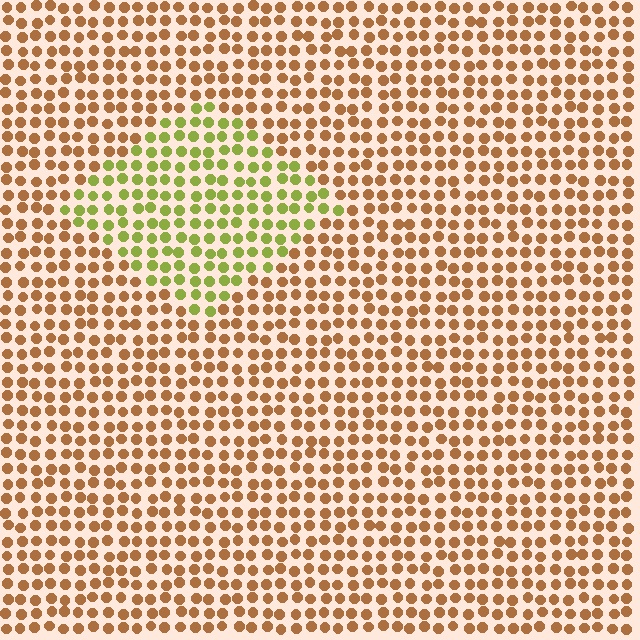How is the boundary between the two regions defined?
The boundary is defined purely by a slight shift in hue (about 52 degrees). Spacing, size, and orientation are identical on both sides.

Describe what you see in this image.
The image is filled with small brown elements in a uniform arrangement. A diamond-shaped region is visible where the elements are tinted to a slightly different hue, forming a subtle color boundary.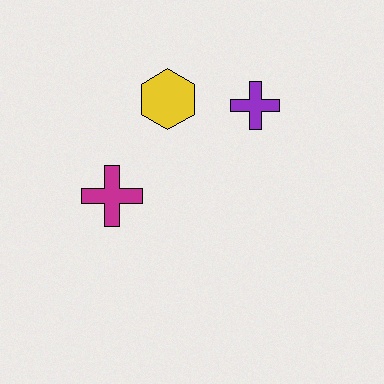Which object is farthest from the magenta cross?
The purple cross is farthest from the magenta cross.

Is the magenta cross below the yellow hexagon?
Yes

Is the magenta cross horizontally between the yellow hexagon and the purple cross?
No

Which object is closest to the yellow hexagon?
The purple cross is closest to the yellow hexagon.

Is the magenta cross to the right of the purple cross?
No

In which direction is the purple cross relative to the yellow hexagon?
The purple cross is to the right of the yellow hexagon.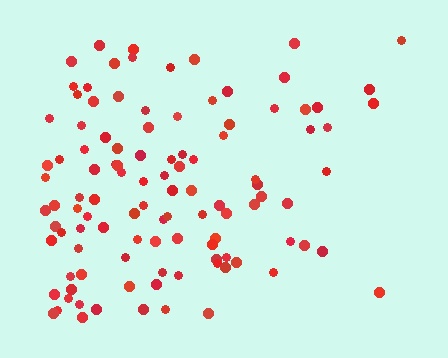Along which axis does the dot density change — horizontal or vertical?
Horizontal.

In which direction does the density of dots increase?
From right to left, with the left side densest.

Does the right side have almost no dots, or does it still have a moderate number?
Still a moderate number, just noticeably fewer than the left.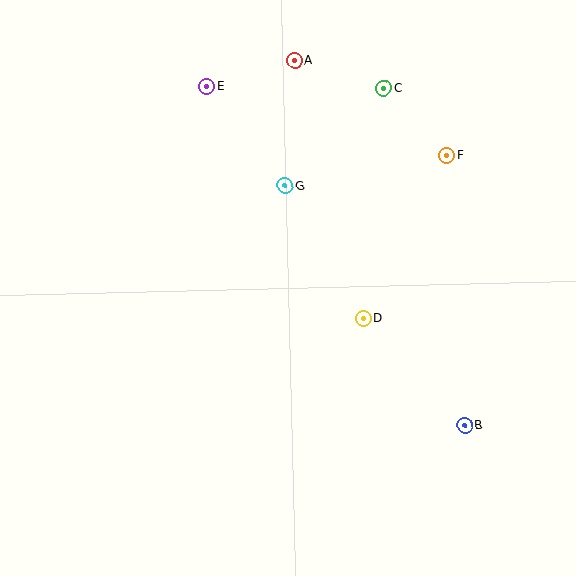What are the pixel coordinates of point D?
Point D is at (363, 318).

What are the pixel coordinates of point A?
Point A is at (295, 60).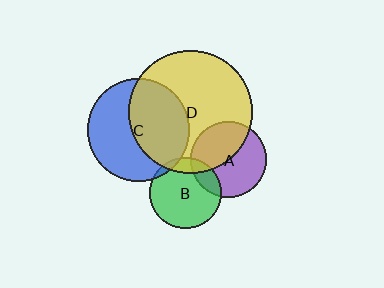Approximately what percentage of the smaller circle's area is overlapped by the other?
Approximately 15%.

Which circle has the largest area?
Circle D (yellow).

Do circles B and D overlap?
Yes.